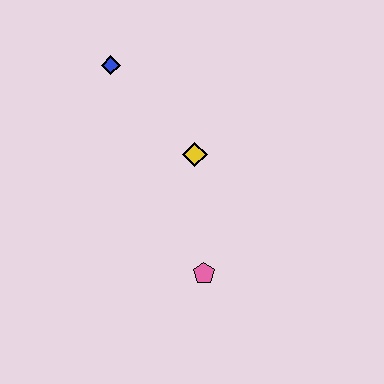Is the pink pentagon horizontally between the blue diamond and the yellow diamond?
No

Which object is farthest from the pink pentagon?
The blue diamond is farthest from the pink pentagon.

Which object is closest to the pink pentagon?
The yellow diamond is closest to the pink pentagon.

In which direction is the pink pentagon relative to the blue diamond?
The pink pentagon is below the blue diamond.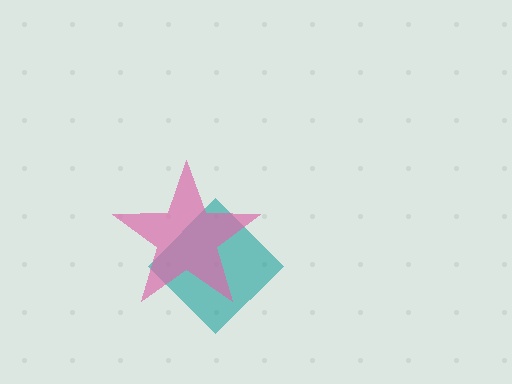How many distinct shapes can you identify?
There are 2 distinct shapes: a teal diamond, a pink star.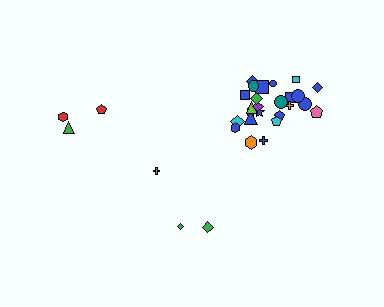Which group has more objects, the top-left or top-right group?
The top-right group.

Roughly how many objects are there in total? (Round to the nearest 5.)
Roughly 30 objects in total.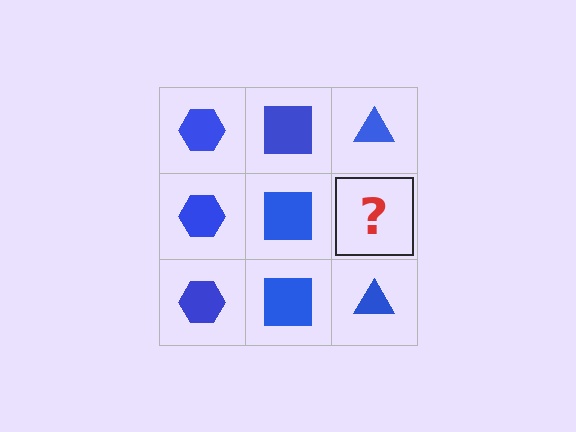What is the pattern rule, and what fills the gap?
The rule is that each column has a consistent shape. The gap should be filled with a blue triangle.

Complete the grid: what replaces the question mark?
The question mark should be replaced with a blue triangle.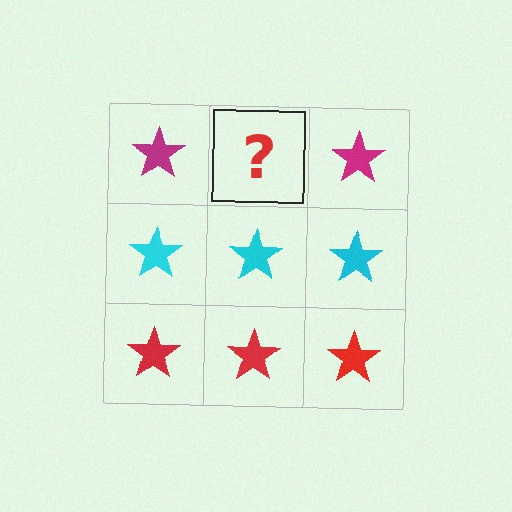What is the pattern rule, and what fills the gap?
The rule is that each row has a consistent color. The gap should be filled with a magenta star.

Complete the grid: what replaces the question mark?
The question mark should be replaced with a magenta star.